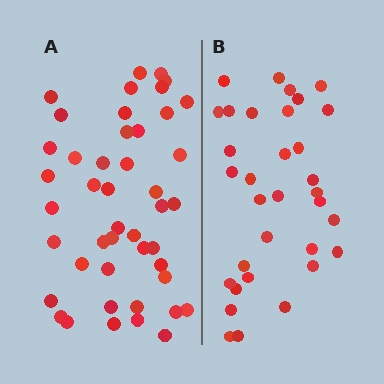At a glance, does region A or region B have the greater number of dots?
Region A (the left region) has more dots.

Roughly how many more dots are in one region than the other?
Region A has roughly 12 or so more dots than region B.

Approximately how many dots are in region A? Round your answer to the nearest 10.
About 40 dots. (The exact count is 45, which rounds to 40.)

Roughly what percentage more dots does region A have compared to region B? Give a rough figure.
About 35% more.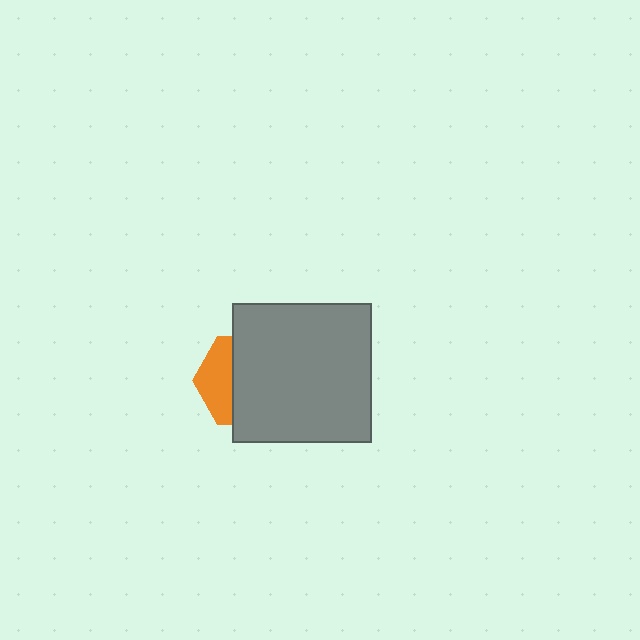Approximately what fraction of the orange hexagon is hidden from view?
Roughly 65% of the orange hexagon is hidden behind the gray square.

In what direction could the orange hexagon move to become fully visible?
The orange hexagon could move left. That would shift it out from behind the gray square entirely.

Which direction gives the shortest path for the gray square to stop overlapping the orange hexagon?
Moving right gives the shortest separation.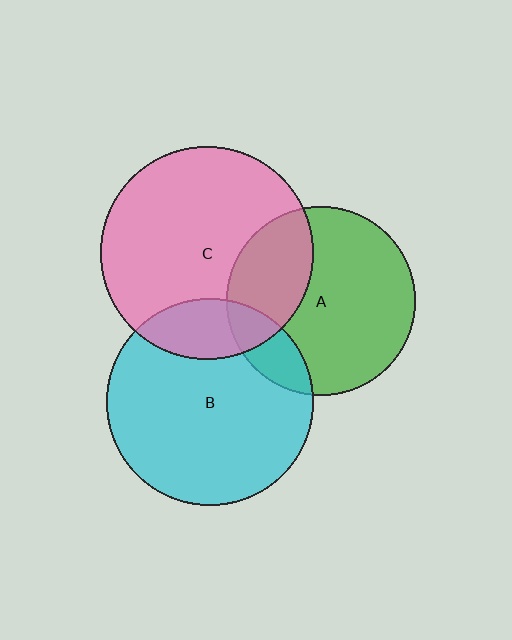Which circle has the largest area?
Circle C (pink).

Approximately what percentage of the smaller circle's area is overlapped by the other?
Approximately 15%.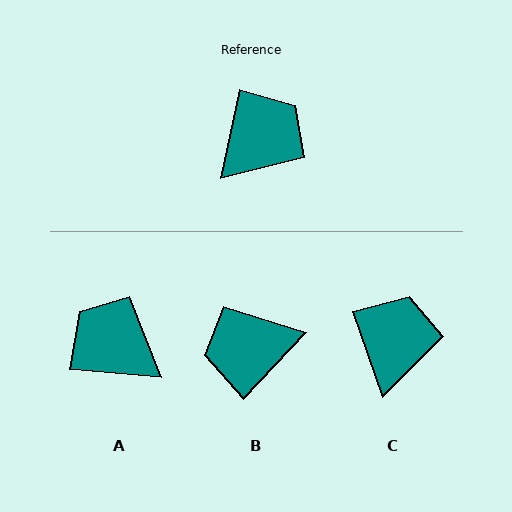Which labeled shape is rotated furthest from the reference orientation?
B, about 149 degrees away.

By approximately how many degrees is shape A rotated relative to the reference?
Approximately 97 degrees counter-clockwise.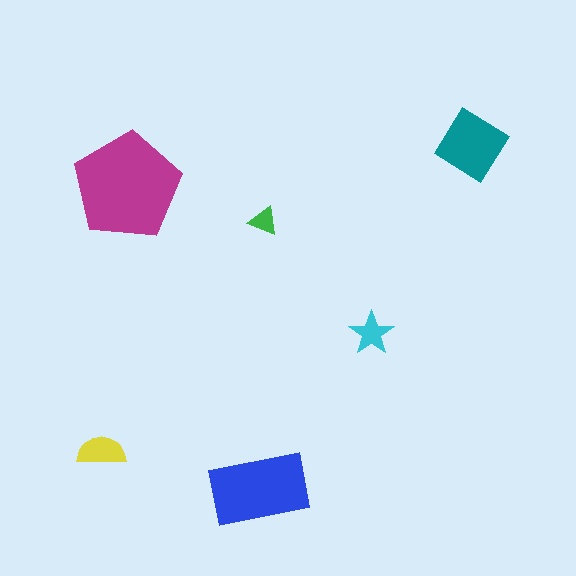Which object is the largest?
The magenta pentagon.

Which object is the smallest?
The green triangle.